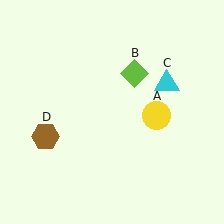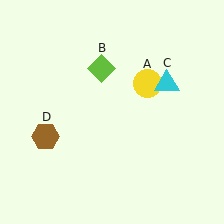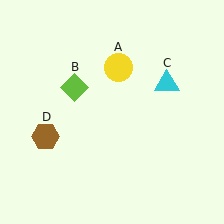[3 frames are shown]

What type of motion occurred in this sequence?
The yellow circle (object A), lime diamond (object B) rotated counterclockwise around the center of the scene.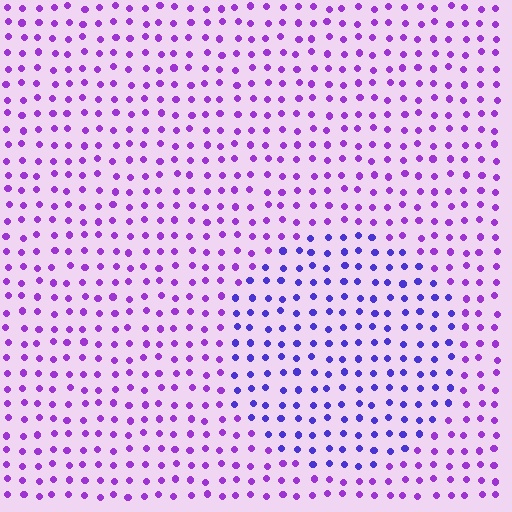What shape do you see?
I see a circle.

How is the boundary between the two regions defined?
The boundary is defined purely by a slight shift in hue (about 32 degrees). Spacing, size, and orientation are identical on both sides.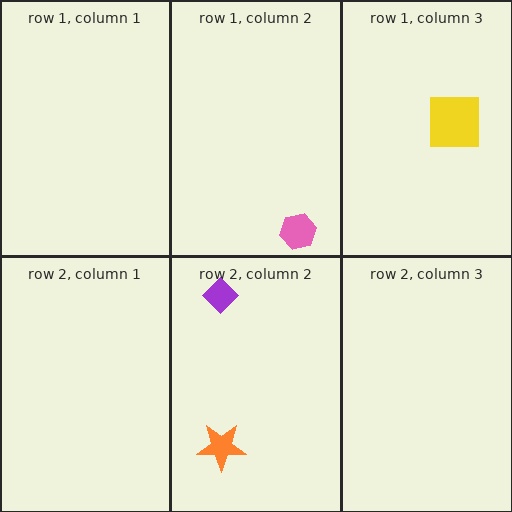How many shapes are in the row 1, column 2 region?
1.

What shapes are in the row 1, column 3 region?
The yellow square.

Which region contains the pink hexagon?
The row 1, column 2 region.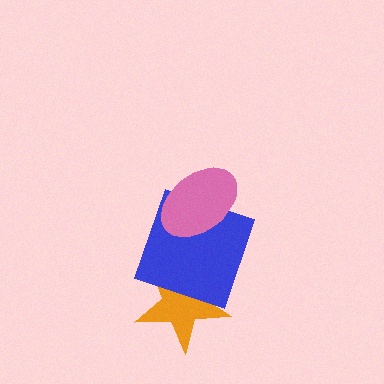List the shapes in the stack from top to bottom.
From top to bottom: the pink ellipse, the blue square, the orange star.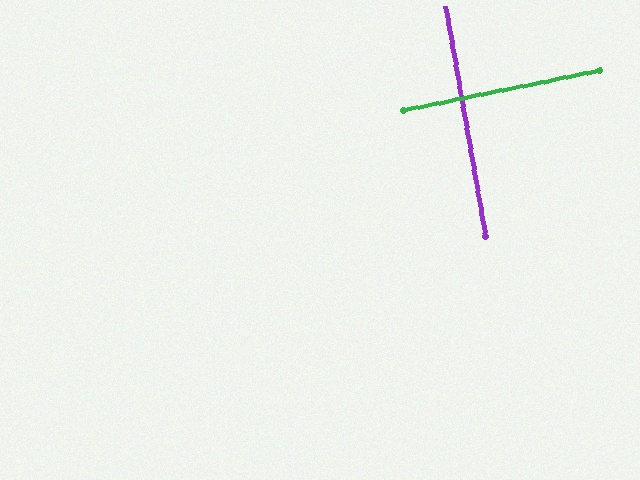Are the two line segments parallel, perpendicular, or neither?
Perpendicular — they meet at approximately 88°.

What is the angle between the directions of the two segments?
Approximately 88 degrees.